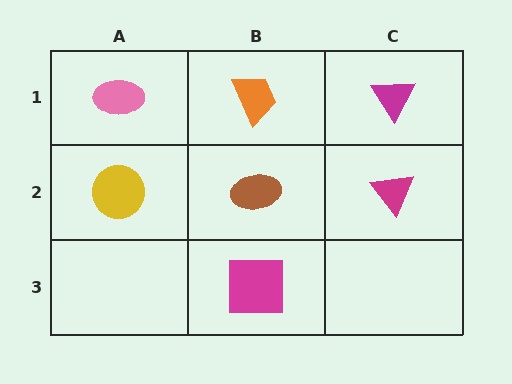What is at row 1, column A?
A pink ellipse.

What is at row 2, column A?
A yellow circle.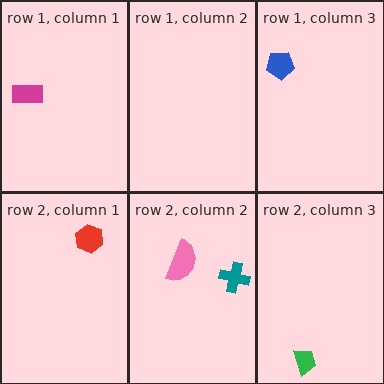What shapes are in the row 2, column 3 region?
The green trapezoid.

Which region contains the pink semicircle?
The row 2, column 2 region.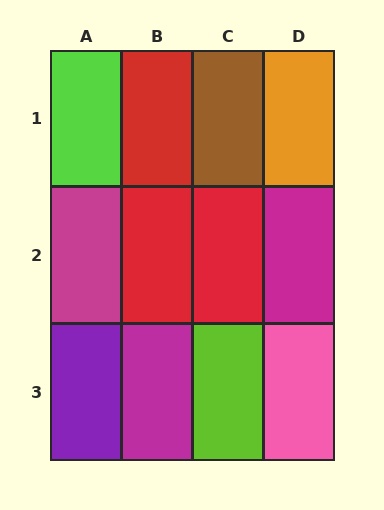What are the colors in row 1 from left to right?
Lime, red, brown, orange.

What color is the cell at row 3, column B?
Magenta.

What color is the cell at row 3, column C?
Lime.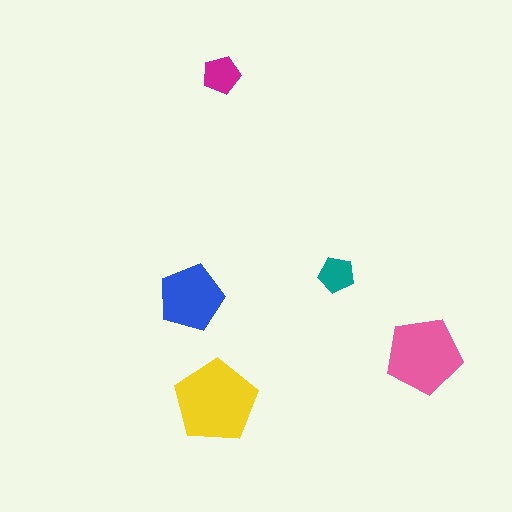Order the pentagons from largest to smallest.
the yellow one, the pink one, the blue one, the magenta one, the teal one.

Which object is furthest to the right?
The pink pentagon is rightmost.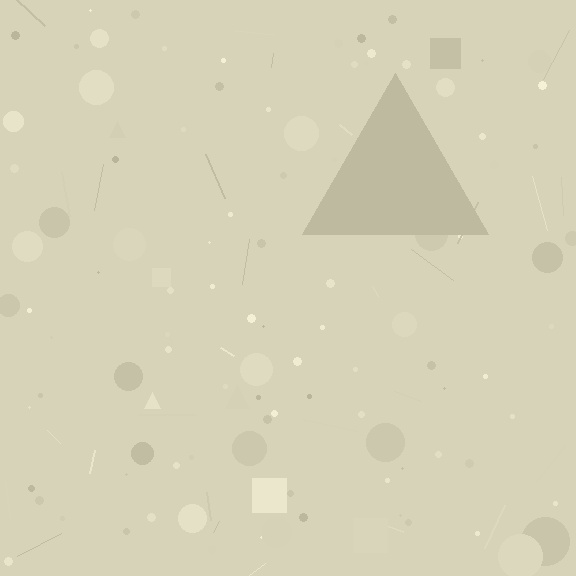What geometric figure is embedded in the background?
A triangle is embedded in the background.